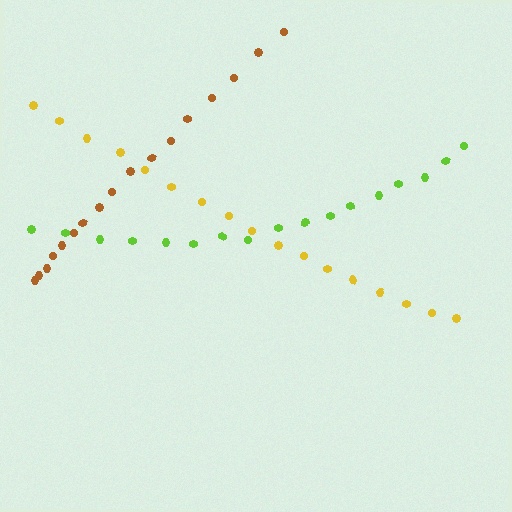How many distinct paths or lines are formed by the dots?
There are 3 distinct paths.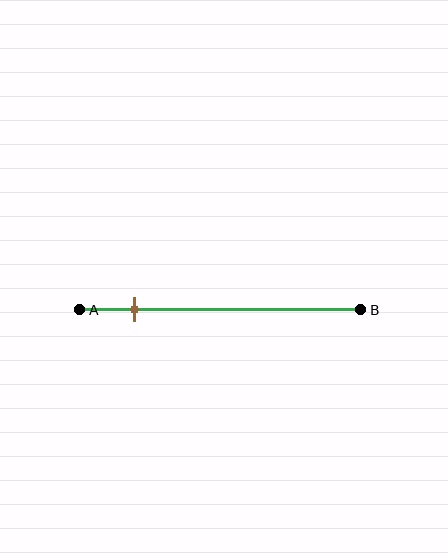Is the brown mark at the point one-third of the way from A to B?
No, the mark is at about 20% from A, not at the 33% one-third point.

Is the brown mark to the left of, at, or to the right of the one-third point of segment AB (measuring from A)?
The brown mark is to the left of the one-third point of segment AB.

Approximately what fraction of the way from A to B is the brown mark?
The brown mark is approximately 20% of the way from A to B.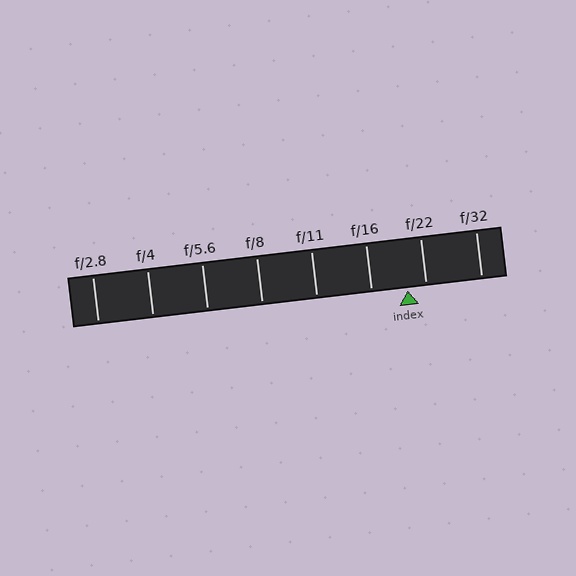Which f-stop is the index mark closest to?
The index mark is closest to f/22.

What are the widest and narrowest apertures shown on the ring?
The widest aperture shown is f/2.8 and the narrowest is f/32.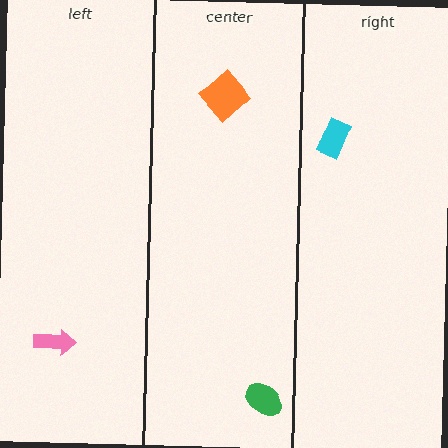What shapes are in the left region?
The pink arrow.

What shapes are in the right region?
The cyan rectangle.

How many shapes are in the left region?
1.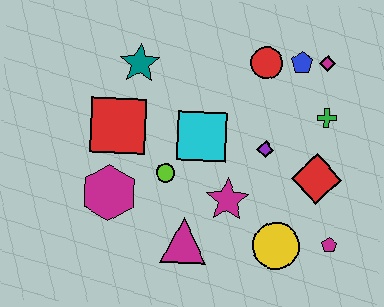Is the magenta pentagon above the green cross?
No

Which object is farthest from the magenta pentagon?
The teal star is farthest from the magenta pentagon.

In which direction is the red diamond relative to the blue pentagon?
The red diamond is below the blue pentagon.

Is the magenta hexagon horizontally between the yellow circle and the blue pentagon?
No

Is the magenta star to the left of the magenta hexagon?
No